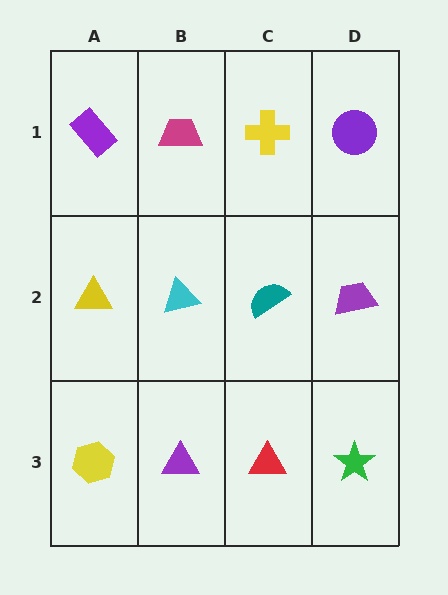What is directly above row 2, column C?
A yellow cross.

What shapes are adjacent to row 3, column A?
A yellow triangle (row 2, column A), a purple triangle (row 3, column B).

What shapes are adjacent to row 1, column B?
A cyan triangle (row 2, column B), a purple rectangle (row 1, column A), a yellow cross (row 1, column C).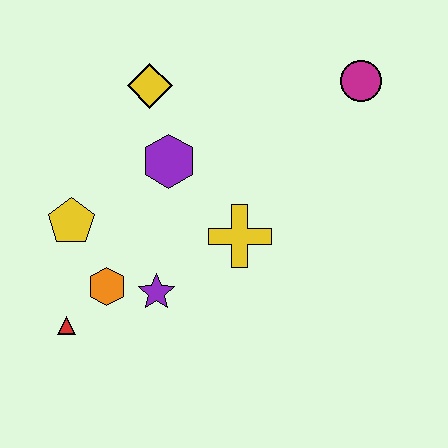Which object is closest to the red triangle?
The orange hexagon is closest to the red triangle.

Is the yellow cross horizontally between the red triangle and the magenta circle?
Yes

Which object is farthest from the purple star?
The magenta circle is farthest from the purple star.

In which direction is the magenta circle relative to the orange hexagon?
The magenta circle is to the right of the orange hexagon.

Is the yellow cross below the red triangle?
No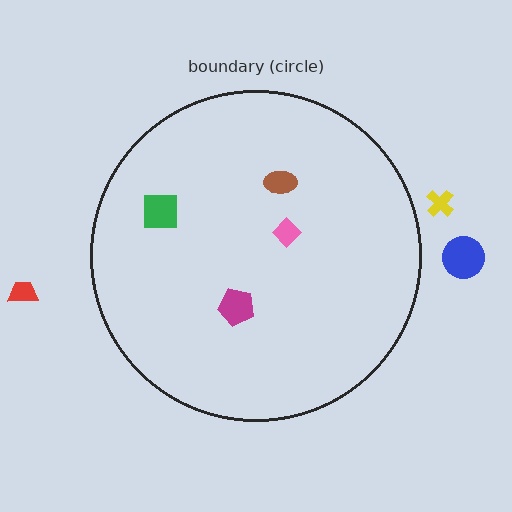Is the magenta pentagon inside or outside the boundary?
Inside.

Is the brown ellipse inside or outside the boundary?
Inside.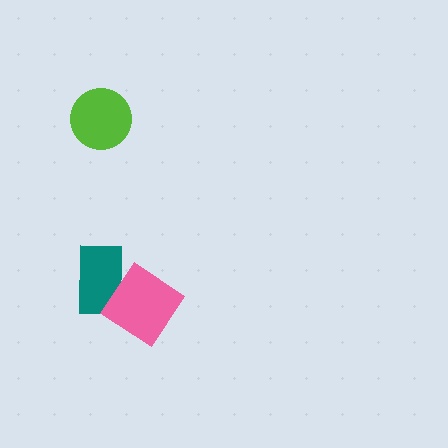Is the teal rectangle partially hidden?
Yes, it is partially covered by another shape.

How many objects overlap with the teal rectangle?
1 object overlaps with the teal rectangle.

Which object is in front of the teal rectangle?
The pink diamond is in front of the teal rectangle.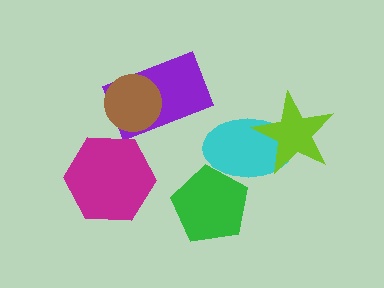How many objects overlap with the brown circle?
1 object overlaps with the brown circle.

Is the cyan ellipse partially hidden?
Yes, it is partially covered by another shape.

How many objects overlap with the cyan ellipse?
2 objects overlap with the cyan ellipse.